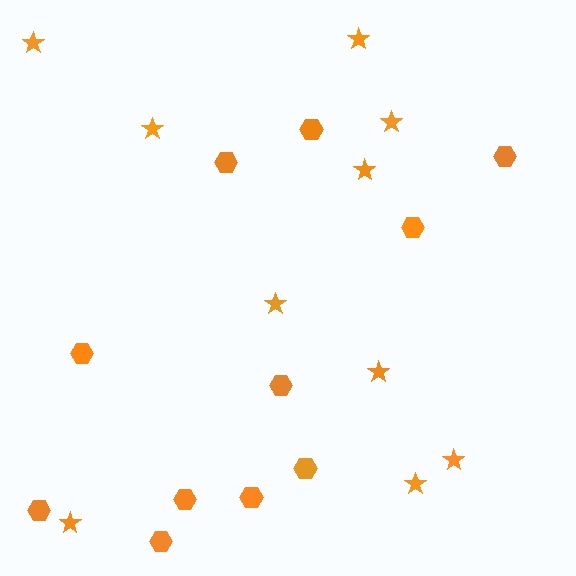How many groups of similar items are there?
There are 2 groups: one group of hexagons (11) and one group of stars (10).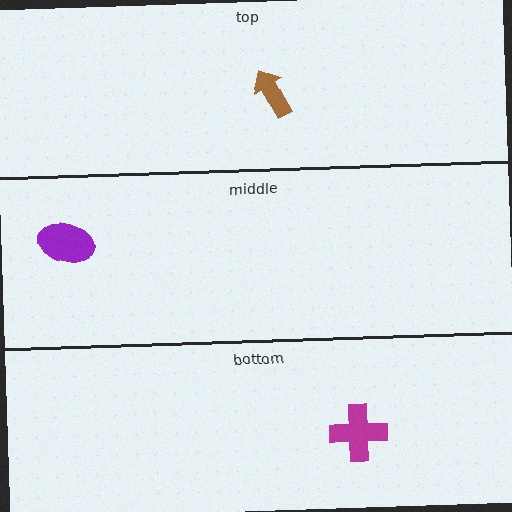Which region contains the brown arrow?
The top region.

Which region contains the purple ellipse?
The middle region.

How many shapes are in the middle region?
1.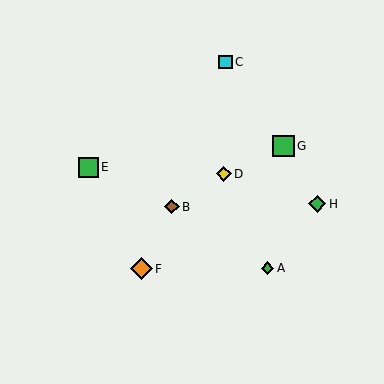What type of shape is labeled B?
Shape B is a brown diamond.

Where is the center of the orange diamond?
The center of the orange diamond is at (142, 269).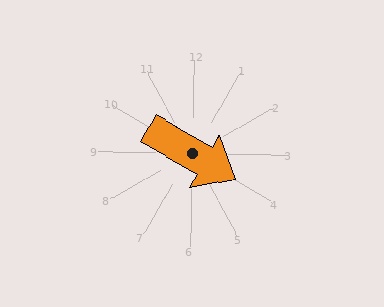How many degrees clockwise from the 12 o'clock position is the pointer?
Approximately 119 degrees.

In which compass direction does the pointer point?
Southeast.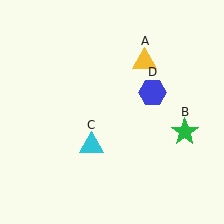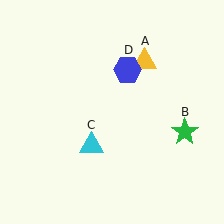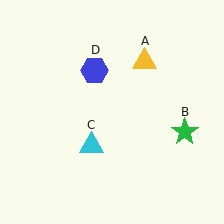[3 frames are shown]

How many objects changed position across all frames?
1 object changed position: blue hexagon (object D).